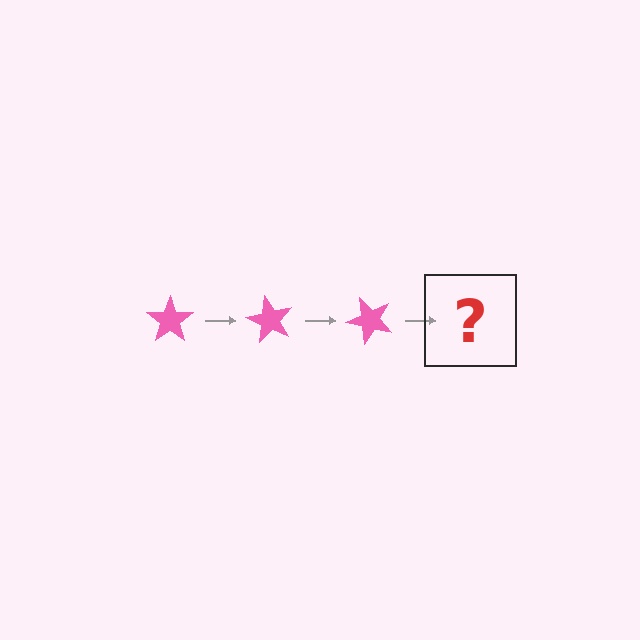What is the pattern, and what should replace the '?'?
The pattern is that the star rotates 60 degrees each step. The '?' should be a pink star rotated 180 degrees.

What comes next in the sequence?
The next element should be a pink star rotated 180 degrees.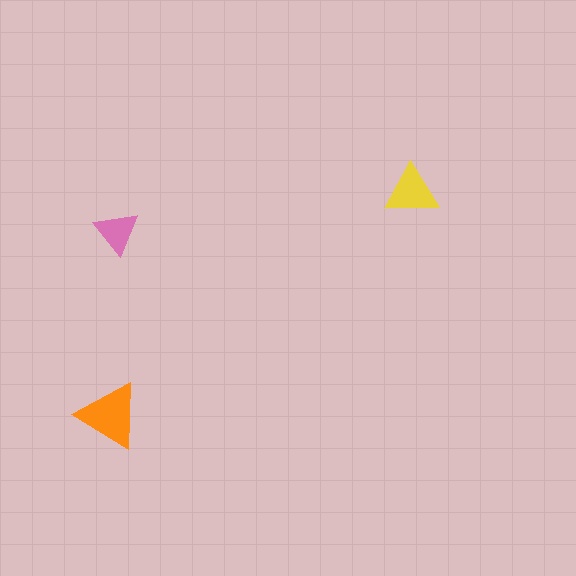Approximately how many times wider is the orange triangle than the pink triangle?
About 1.5 times wider.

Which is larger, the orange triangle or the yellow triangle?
The orange one.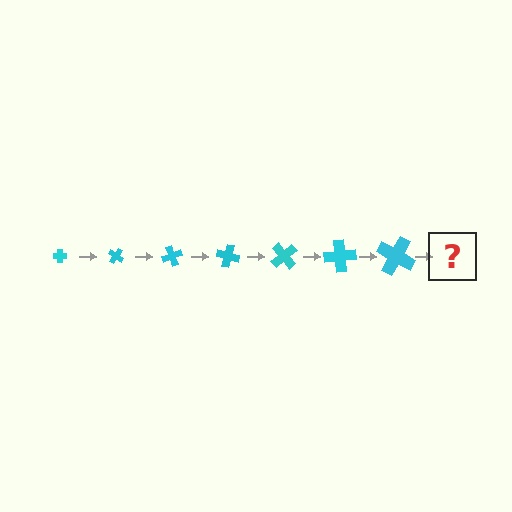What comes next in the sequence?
The next element should be a cross, larger than the previous one and rotated 245 degrees from the start.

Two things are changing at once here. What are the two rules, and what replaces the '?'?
The two rules are that the cross grows larger each step and it rotates 35 degrees each step. The '?' should be a cross, larger than the previous one and rotated 245 degrees from the start.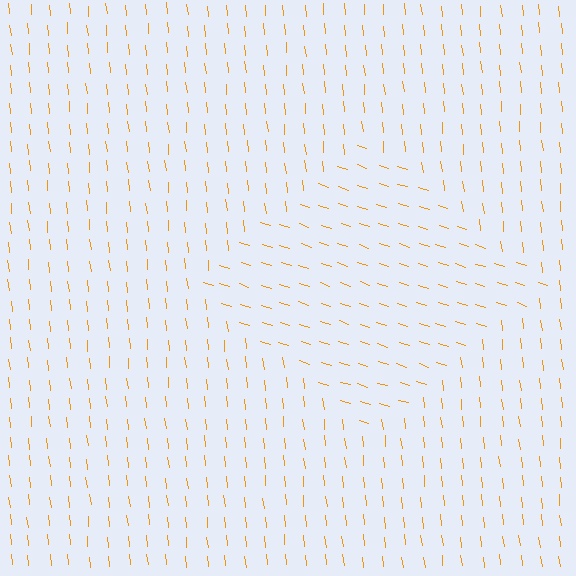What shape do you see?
I see a diamond.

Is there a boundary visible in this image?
Yes, there is a texture boundary formed by a change in line orientation.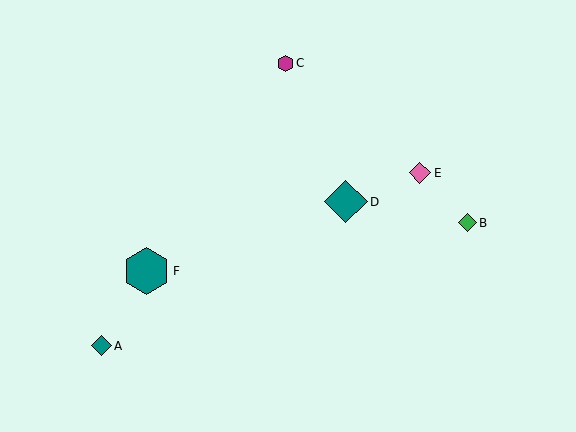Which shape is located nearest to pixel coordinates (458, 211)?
The green diamond (labeled B) at (467, 223) is nearest to that location.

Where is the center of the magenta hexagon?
The center of the magenta hexagon is at (286, 63).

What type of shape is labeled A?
Shape A is a teal diamond.